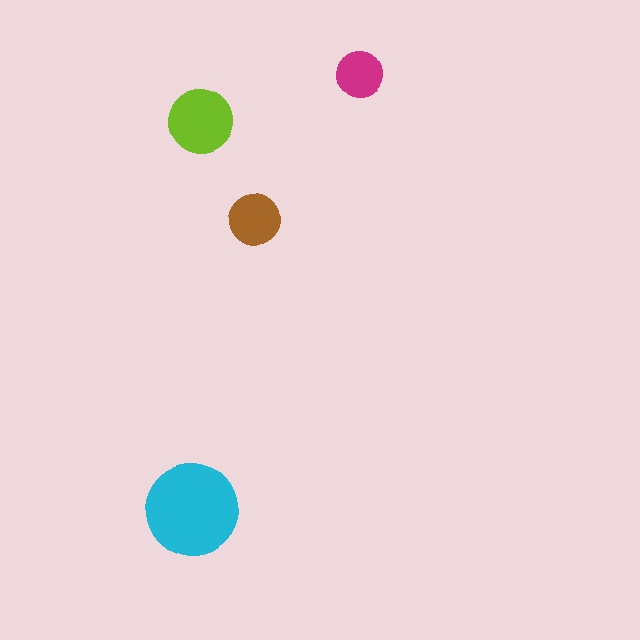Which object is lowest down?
The cyan circle is bottommost.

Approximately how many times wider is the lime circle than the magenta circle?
About 1.5 times wider.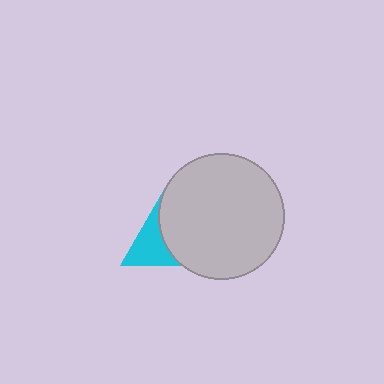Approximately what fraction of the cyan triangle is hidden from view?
Roughly 55% of the cyan triangle is hidden behind the light gray circle.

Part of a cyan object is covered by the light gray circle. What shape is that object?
It is a triangle.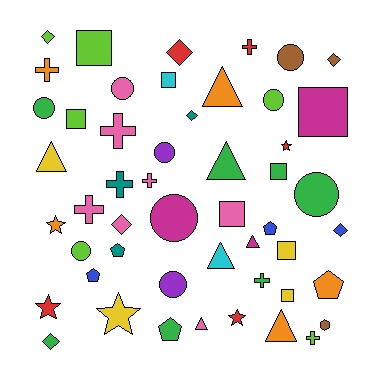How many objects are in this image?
There are 50 objects.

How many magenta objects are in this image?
There are 3 magenta objects.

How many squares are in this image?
There are 8 squares.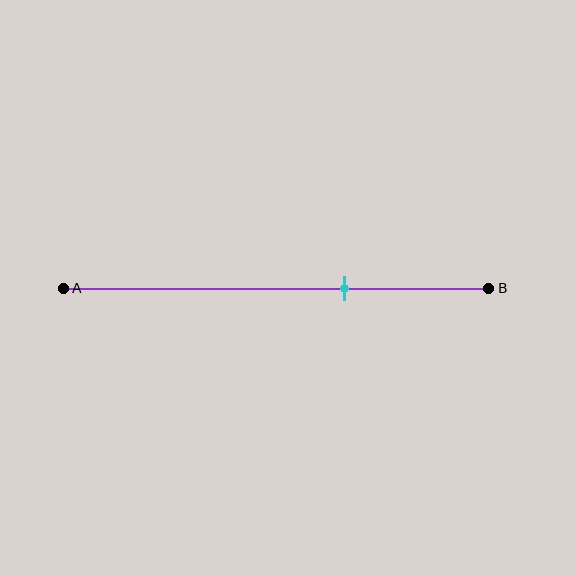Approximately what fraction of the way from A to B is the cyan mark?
The cyan mark is approximately 65% of the way from A to B.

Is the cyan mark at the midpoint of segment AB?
No, the mark is at about 65% from A, not at the 50% midpoint.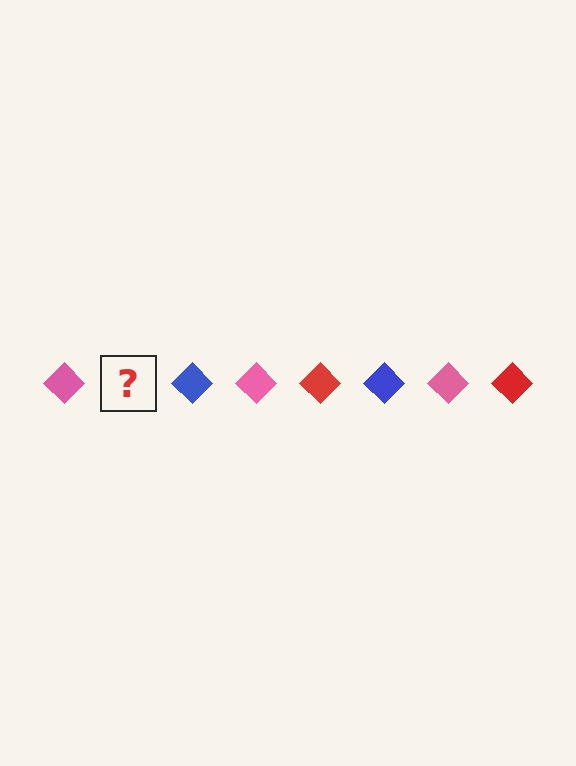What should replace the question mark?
The question mark should be replaced with a red diamond.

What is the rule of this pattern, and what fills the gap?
The rule is that the pattern cycles through pink, red, blue diamonds. The gap should be filled with a red diamond.